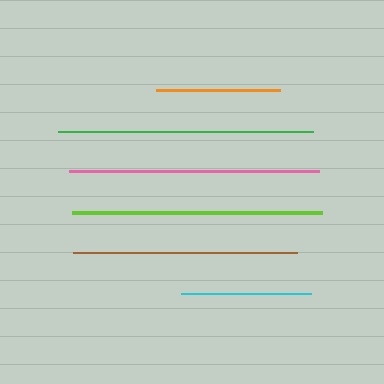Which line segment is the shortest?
The orange line is the shortest at approximately 124 pixels.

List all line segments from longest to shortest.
From longest to shortest: green, pink, lime, brown, cyan, orange.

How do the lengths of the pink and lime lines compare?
The pink and lime lines are approximately the same length.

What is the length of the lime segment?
The lime segment is approximately 250 pixels long.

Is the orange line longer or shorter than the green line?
The green line is longer than the orange line.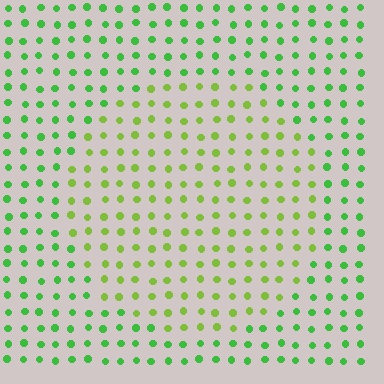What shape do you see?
I see a circle.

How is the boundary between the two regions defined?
The boundary is defined purely by a slight shift in hue (about 32 degrees). Spacing, size, and orientation are identical on both sides.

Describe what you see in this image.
The image is filled with small green elements in a uniform arrangement. A circle-shaped region is visible where the elements are tinted to a slightly different hue, forming a subtle color boundary.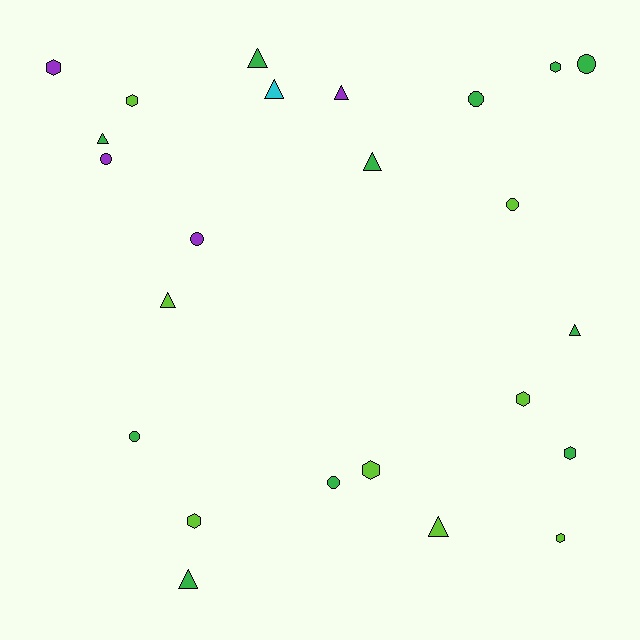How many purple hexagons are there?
There is 1 purple hexagon.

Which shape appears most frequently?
Triangle, with 9 objects.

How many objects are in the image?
There are 24 objects.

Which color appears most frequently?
Green, with 11 objects.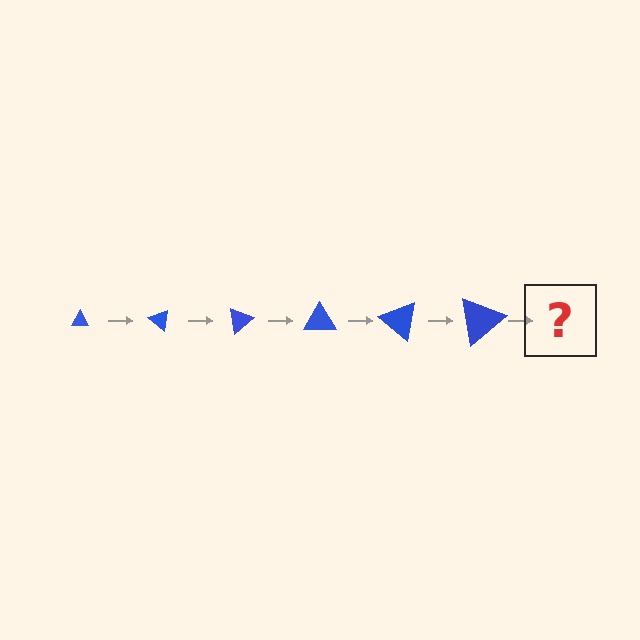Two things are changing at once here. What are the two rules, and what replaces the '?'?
The two rules are that the triangle grows larger each step and it rotates 40 degrees each step. The '?' should be a triangle, larger than the previous one and rotated 240 degrees from the start.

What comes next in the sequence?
The next element should be a triangle, larger than the previous one and rotated 240 degrees from the start.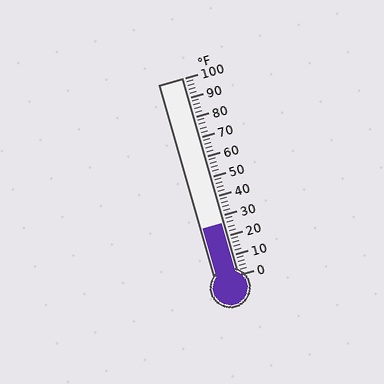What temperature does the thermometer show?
The thermometer shows approximately 26°F.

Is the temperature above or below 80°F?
The temperature is below 80°F.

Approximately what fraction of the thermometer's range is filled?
The thermometer is filled to approximately 25% of its range.